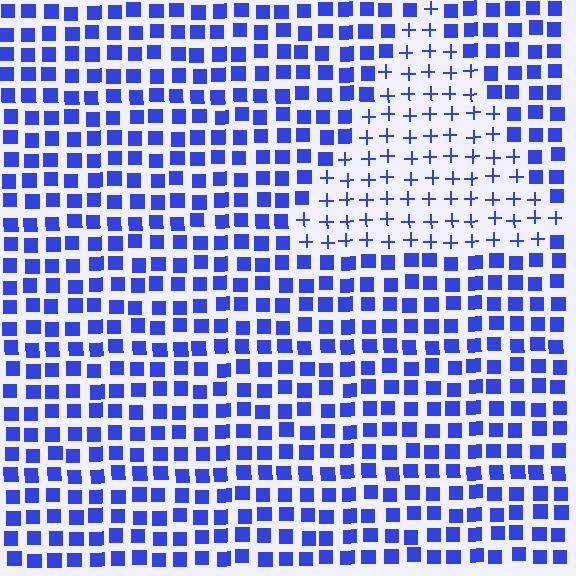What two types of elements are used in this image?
The image uses plus signs inside the triangle region and squares outside it.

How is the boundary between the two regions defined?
The boundary is defined by a change in element shape: plus signs inside vs. squares outside. All elements share the same color and spacing.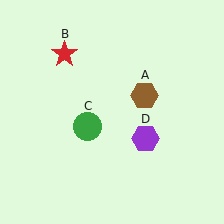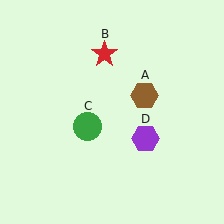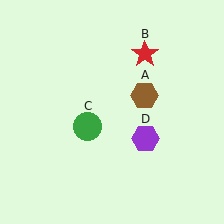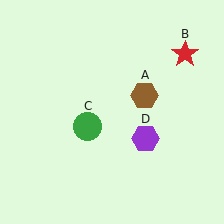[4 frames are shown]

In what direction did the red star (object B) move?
The red star (object B) moved right.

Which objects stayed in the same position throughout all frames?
Brown hexagon (object A) and green circle (object C) and purple hexagon (object D) remained stationary.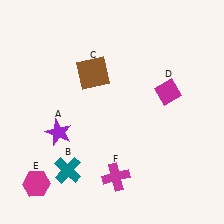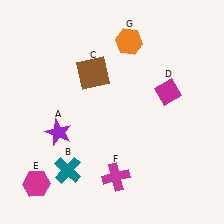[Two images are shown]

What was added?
An orange hexagon (G) was added in Image 2.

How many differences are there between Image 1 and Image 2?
There is 1 difference between the two images.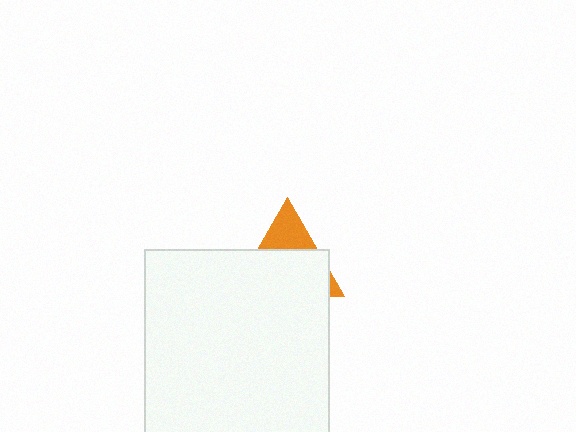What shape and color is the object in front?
The object in front is a white square.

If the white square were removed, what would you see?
You would see the complete orange triangle.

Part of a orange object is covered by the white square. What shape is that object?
It is a triangle.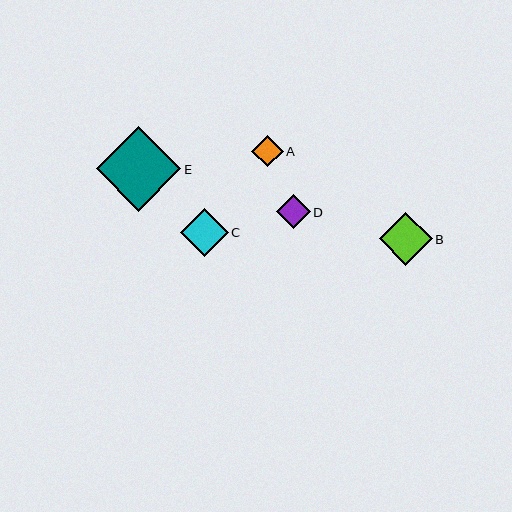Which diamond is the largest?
Diamond E is the largest with a size of approximately 85 pixels.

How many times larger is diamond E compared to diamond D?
Diamond E is approximately 2.5 times the size of diamond D.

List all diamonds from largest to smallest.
From largest to smallest: E, B, C, D, A.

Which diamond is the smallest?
Diamond A is the smallest with a size of approximately 31 pixels.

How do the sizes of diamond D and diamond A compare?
Diamond D and diamond A are approximately the same size.